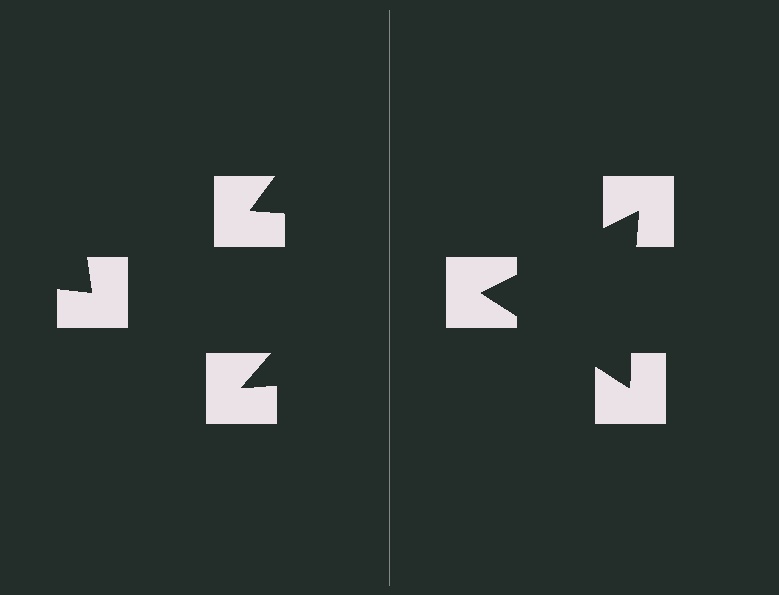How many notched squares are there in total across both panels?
6 — 3 on each side.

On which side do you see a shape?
An illusory triangle appears on the right side. On the left side the wedge cuts are rotated, so no coherent shape forms.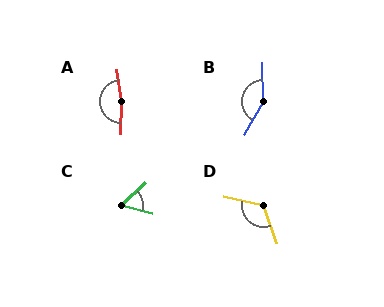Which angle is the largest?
A, at approximately 170 degrees.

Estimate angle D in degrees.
Approximately 122 degrees.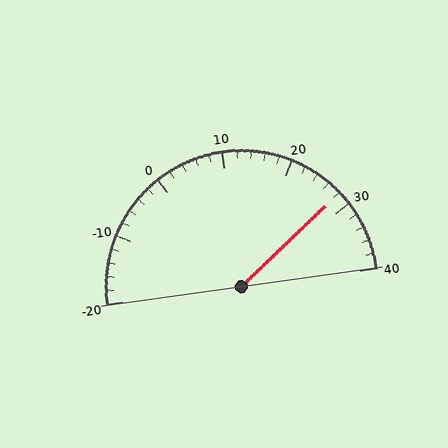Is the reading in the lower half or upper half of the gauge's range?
The reading is in the upper half of the range (-20 to 40).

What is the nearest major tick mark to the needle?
The nearest major tick mark is 30.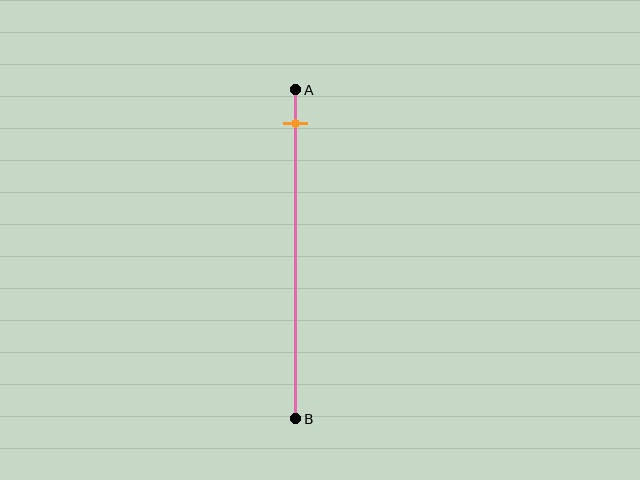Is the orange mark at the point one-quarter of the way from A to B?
No, the mark is at about 10% from A, not at the 25% one-quarter point.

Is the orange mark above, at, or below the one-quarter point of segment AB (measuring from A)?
The orange mark is above the one-quarter point of segment AB.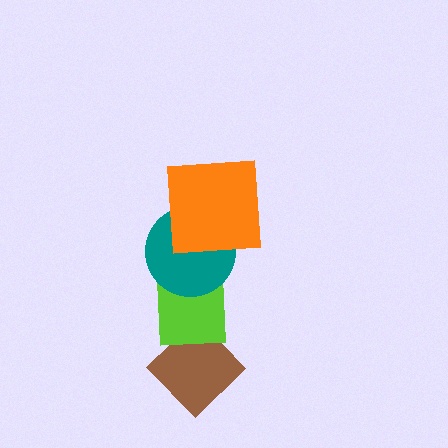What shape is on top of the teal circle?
The orange square is on top of the teal circle.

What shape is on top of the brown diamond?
The lime square is on top of the brown diamond.